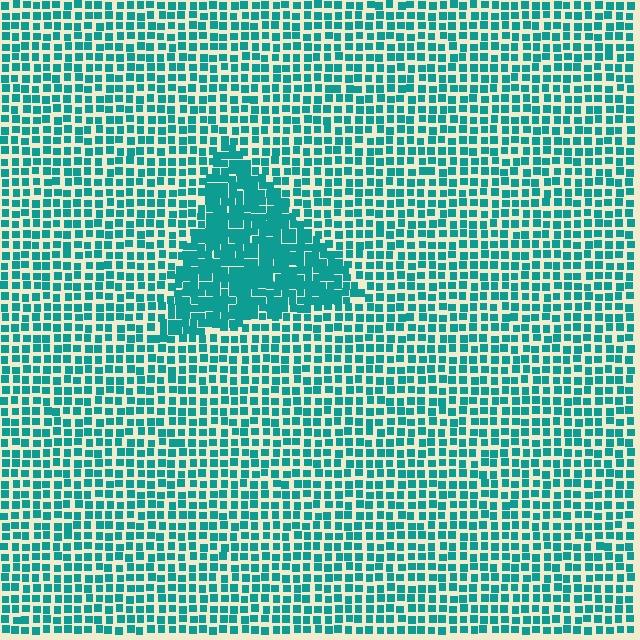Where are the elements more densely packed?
The elements are more densely packed inside the triangle boundary.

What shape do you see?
I see a triangle.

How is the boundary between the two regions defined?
The boundary is defined by a change in element density (approximately 1.9x ratio). All elements are the same color, size, and shape.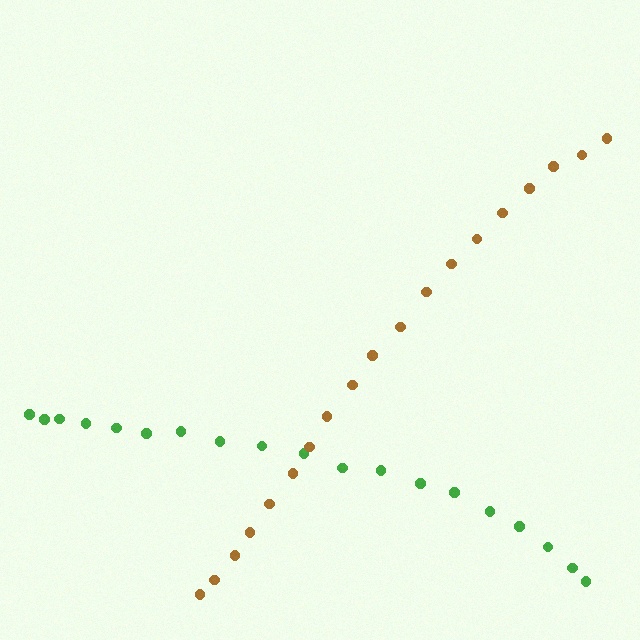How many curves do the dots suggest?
There are 2 distinct paths.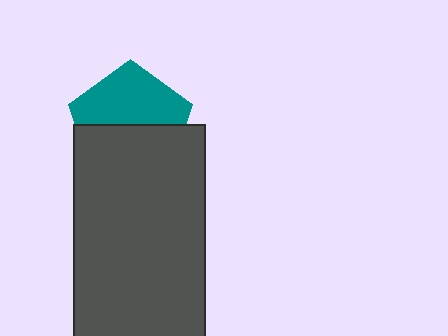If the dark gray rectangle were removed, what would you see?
You would see the complete teal pentagon.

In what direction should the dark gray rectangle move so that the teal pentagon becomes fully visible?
The dark gray rectangle should move down. That is the shortest direction to clear the overlap and leave the teal pentagon fully visible.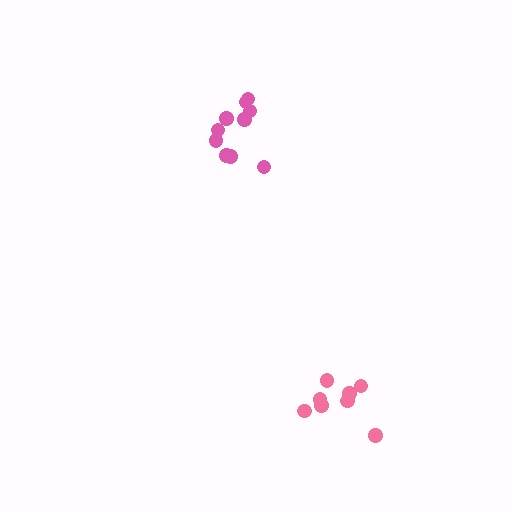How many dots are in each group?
Group 1: 8 dots, Group 2: 10 dots (18 total).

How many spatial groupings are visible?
There are 2 spatial groupings.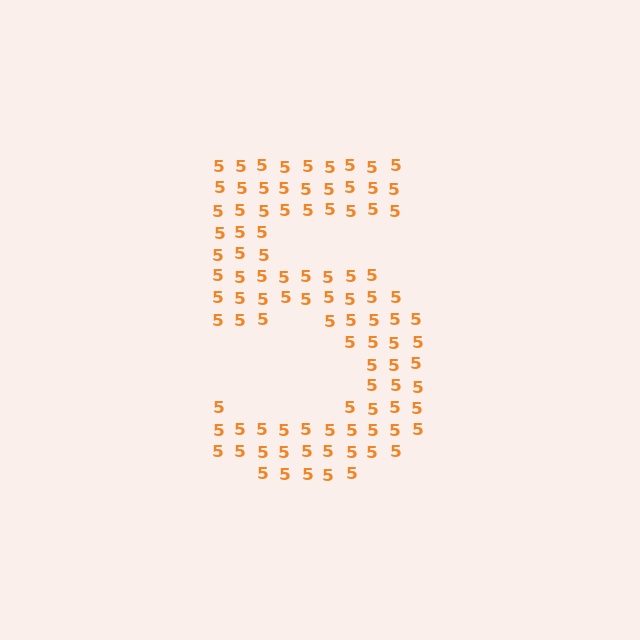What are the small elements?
The small elements are digit 5's.